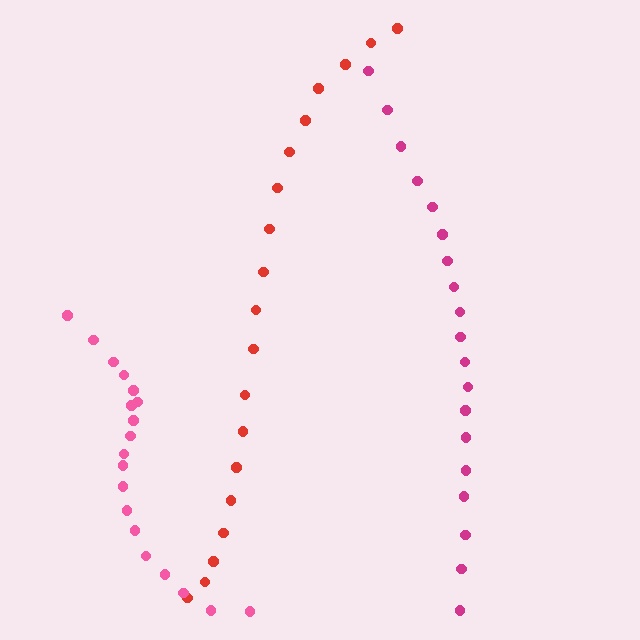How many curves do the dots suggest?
There are 3 distinct paths.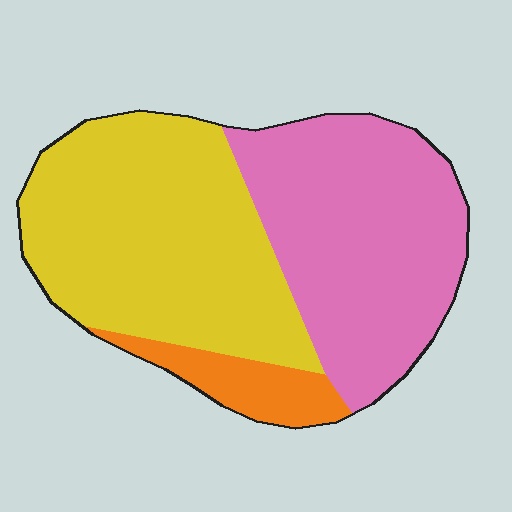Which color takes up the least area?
Orange, at roughly 10%.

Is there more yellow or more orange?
Yellow.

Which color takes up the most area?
Yellow, at roughly 50%.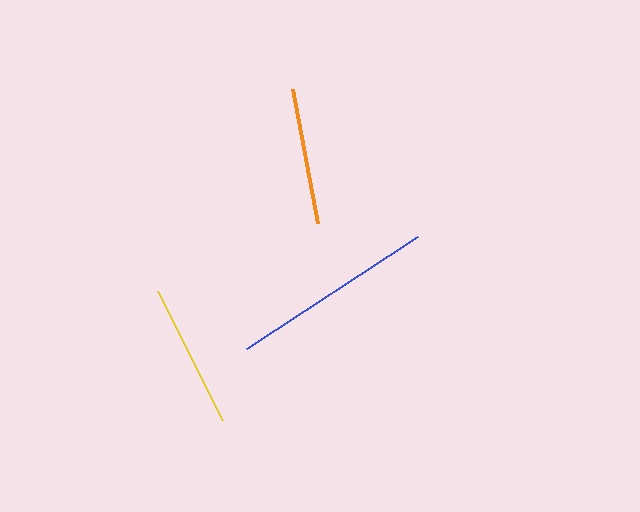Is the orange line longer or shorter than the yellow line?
The yellow line is longer than the orange line.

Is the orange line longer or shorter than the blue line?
The blue line is longer than the orange line.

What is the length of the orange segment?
The orange segment is approximately 137 pixels long.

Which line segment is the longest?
The blue line is the longest at approximately 204 pixels.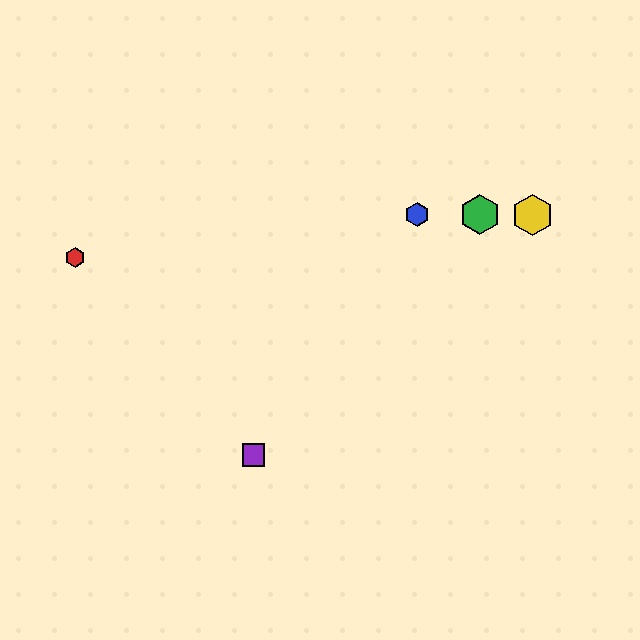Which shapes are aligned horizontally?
The blue hexagon, the green hexagon, the yellow hexagon are aligned horizontally.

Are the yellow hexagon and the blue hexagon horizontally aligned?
Yes, both are at y≈215.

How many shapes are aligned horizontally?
3 shapes (the blue hexagon, the green hexagon, the yellow hexagon) are aligned horizontally.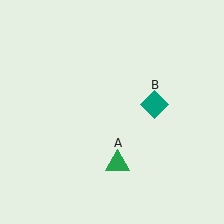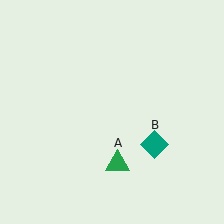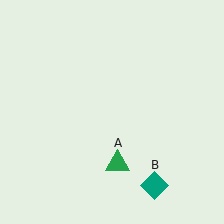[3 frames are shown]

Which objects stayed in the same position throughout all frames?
Green triangle (object A) remained stationary.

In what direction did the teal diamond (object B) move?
The teal diamond (object B) moved down.